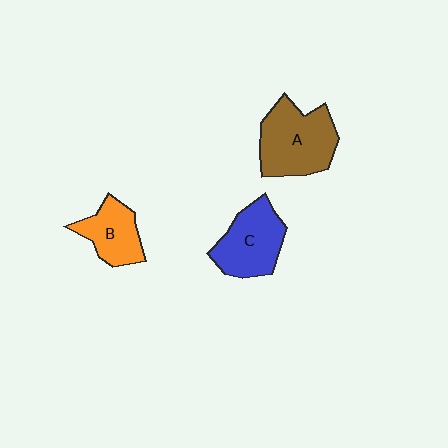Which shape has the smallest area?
Shape B (orange).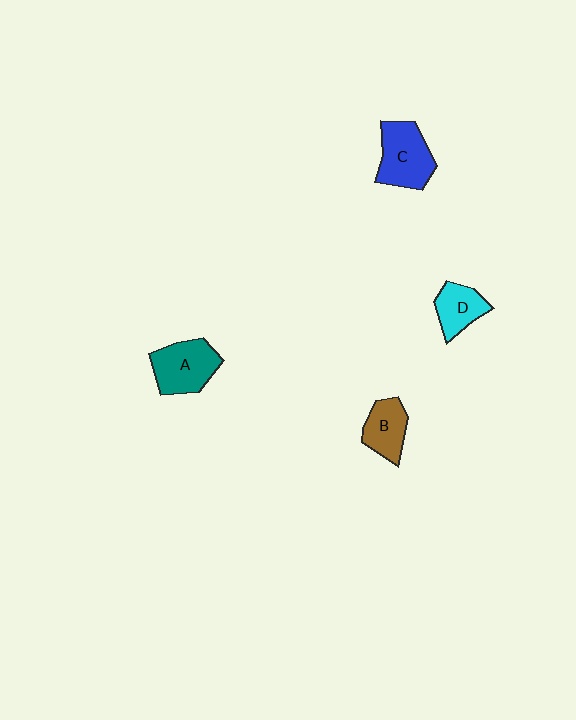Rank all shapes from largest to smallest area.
From largest to smallest: C (blue), A (teal), B (brown), D (cyan).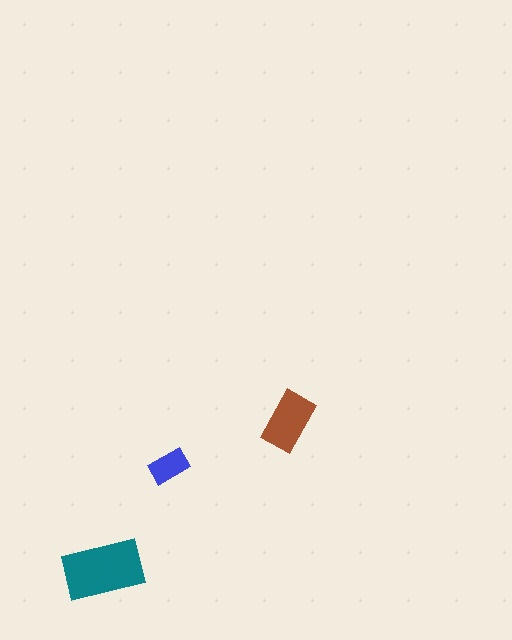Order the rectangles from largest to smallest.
the teal one, the brown one, the blue one.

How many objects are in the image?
There are 3 objects in the image.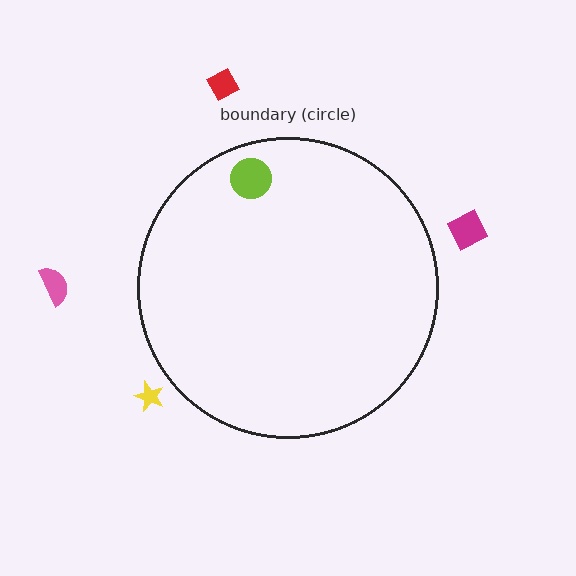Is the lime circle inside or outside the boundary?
Inside.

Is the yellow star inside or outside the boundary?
Outside.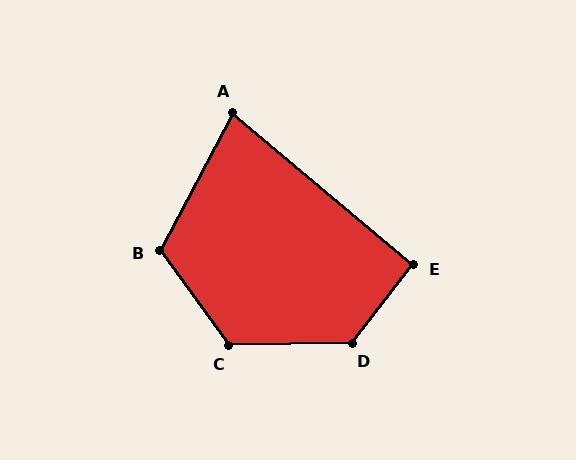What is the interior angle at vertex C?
Approximately 125 degrees (obtuse).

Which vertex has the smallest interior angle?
A, at approximately 78 degrees.